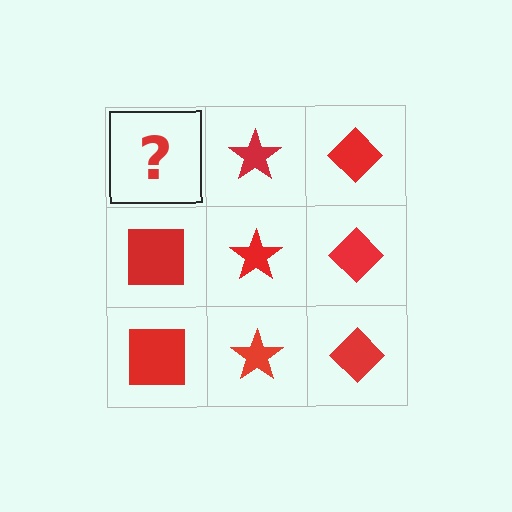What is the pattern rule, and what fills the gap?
The rule is that each column has a consistent shape. The gap should be filled with a red square.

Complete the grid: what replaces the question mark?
The question mark should be replaced with a red square.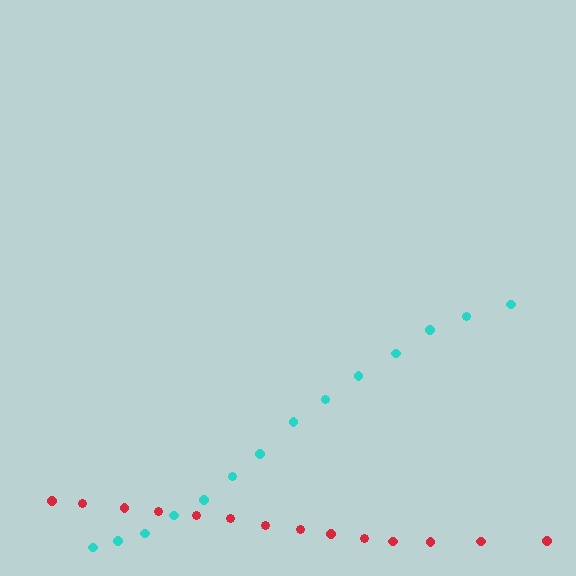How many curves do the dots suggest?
There are 2 distinct paths.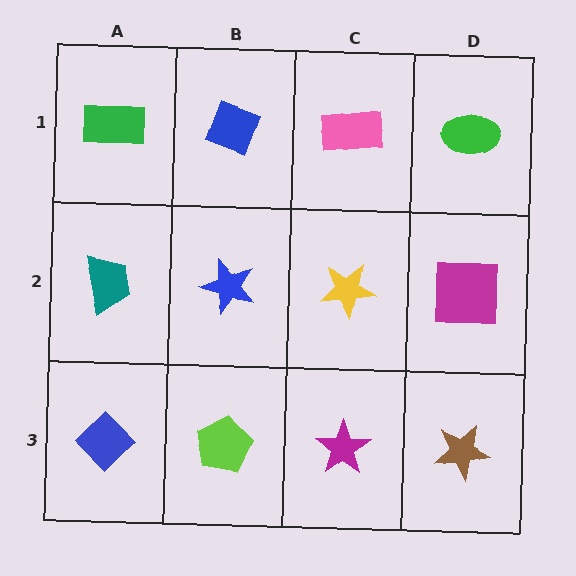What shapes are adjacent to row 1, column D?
A magenta square (row 2, column D), a pink rectangle (row 1, column C).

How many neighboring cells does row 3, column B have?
3.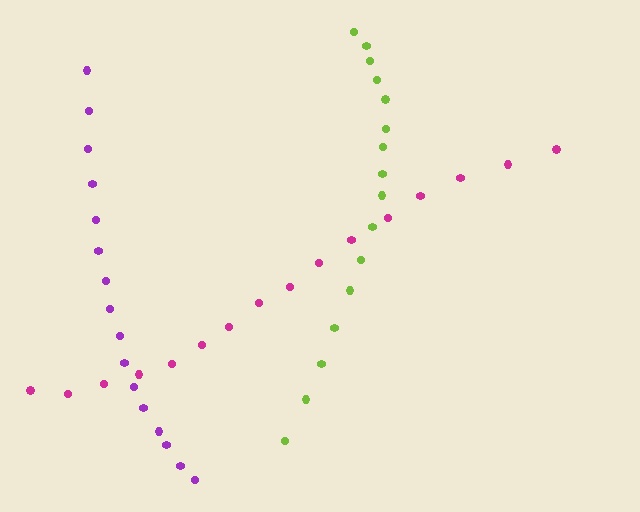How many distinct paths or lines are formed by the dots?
There are 3 distinct paths.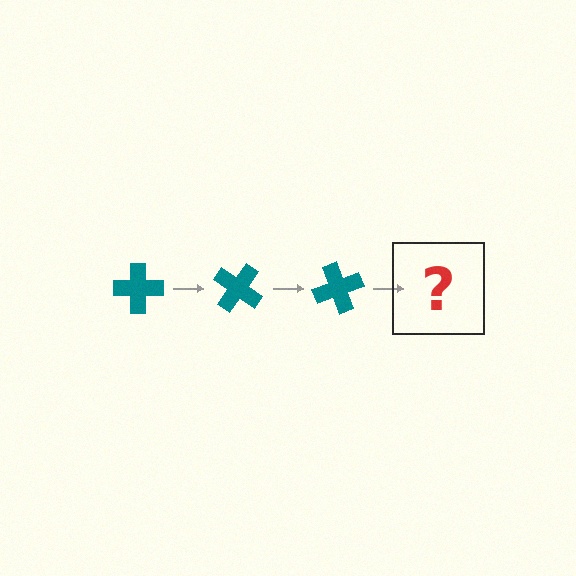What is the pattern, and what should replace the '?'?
The pattern is that the cross rotates 35 degrees each step. The '?' should be a teal cross rotated 105 degrees.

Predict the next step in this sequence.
The next step is a teal cross rotated 105 degrees.